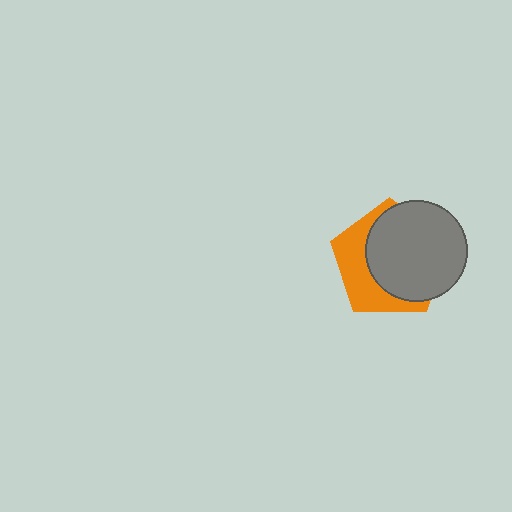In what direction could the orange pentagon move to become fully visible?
The orange pentagon could move left. That would shift it out from behind the gray circle entirely.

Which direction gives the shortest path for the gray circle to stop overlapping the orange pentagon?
Moving right gives the shortest separation.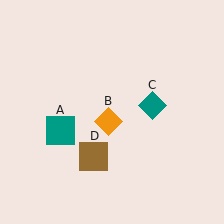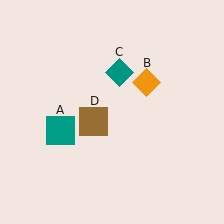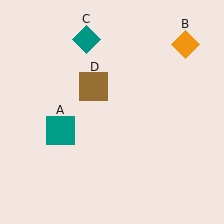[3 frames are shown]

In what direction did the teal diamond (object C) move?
The teal diamond (object C) moved up and to the left.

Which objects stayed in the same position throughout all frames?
Teal square (object A) remained stationary.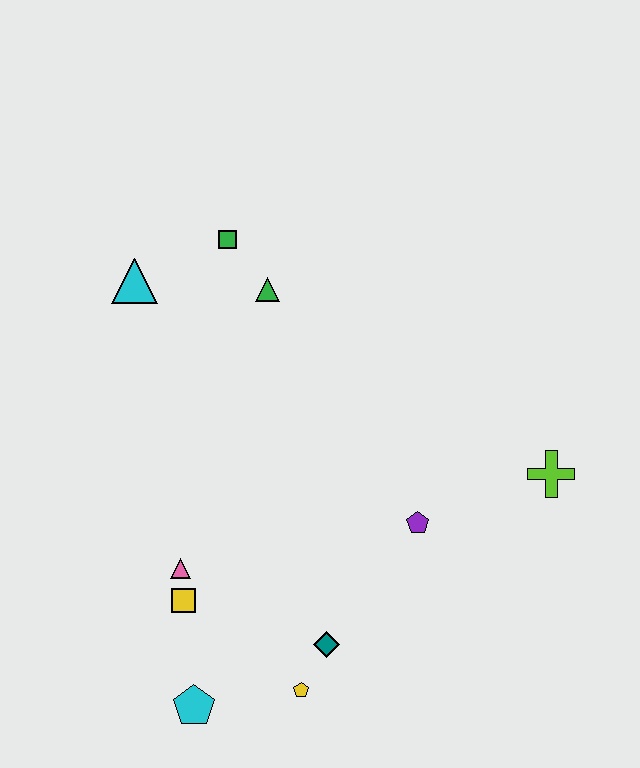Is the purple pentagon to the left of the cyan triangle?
No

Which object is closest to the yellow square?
The pink triangle is closest to the yellow square.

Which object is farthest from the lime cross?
The cyan triangle is farthest from the lime cross.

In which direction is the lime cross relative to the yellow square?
The lime cross is to the right of the yellow square.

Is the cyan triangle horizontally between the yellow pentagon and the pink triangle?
No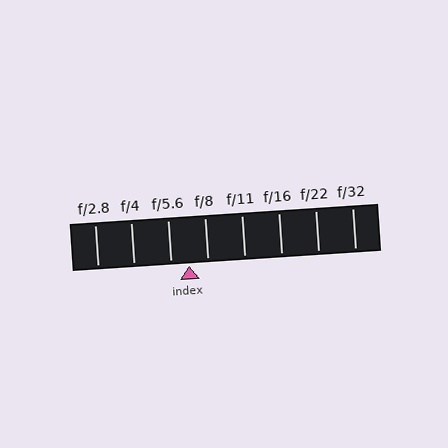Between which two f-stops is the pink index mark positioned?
The index mark is between f/5.6 and f/8.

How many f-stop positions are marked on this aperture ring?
There are 8 f-stop positions marked.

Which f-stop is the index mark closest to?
The index mark is closest to f/5.6.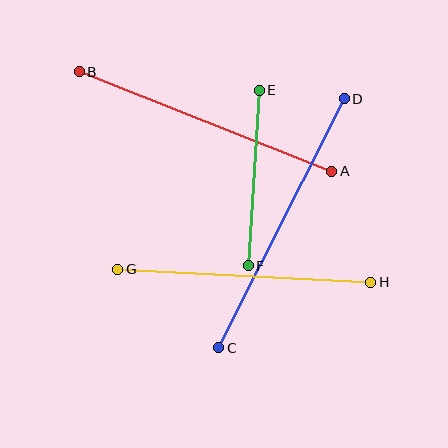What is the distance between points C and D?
The distance is approximately 279 pixels.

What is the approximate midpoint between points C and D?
The midpoint is at approximately (282, 223) pixels.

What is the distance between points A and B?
The distance is approximately 271 pixels.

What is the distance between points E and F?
The distance is approximately 176 pixels.